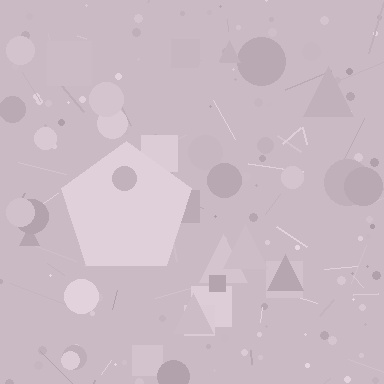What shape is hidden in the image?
A pentagon is hidden in the image.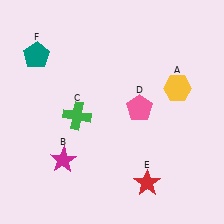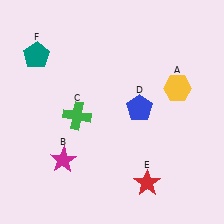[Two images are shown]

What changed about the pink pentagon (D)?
In Image 1, D is pink. In Image 2, it changed to blue.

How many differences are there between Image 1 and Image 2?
There is 1 difference between the two images.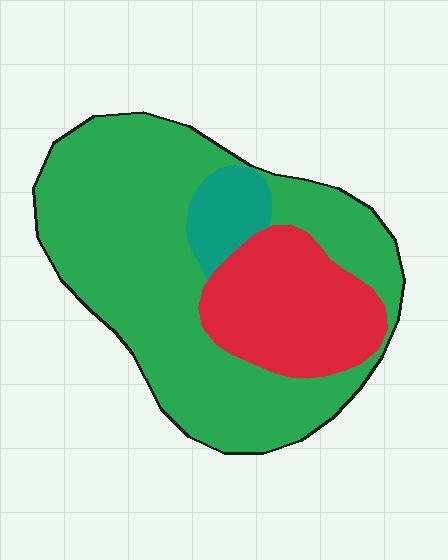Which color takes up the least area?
Teal, at roughly 10%.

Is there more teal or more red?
Red.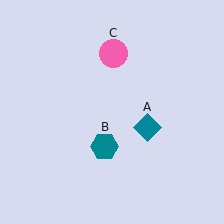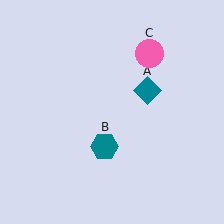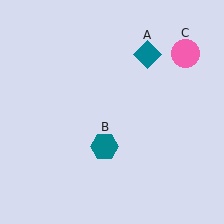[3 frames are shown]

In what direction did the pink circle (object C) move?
The pink circle (object C) moved right.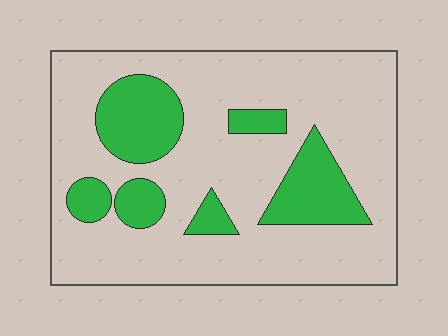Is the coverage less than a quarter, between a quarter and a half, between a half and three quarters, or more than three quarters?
Less than a quarter.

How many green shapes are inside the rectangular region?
6.